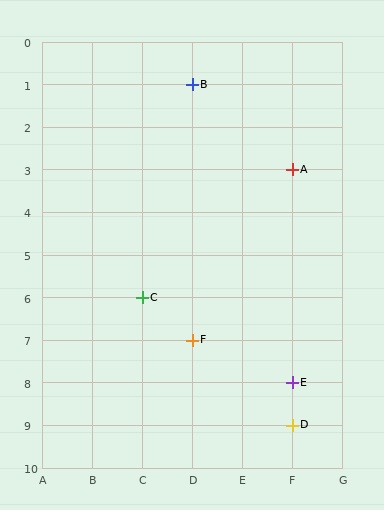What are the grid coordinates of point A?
Point A is at grid coordinates (F, 3).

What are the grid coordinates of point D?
Point D is at grid coordinates (F, 9).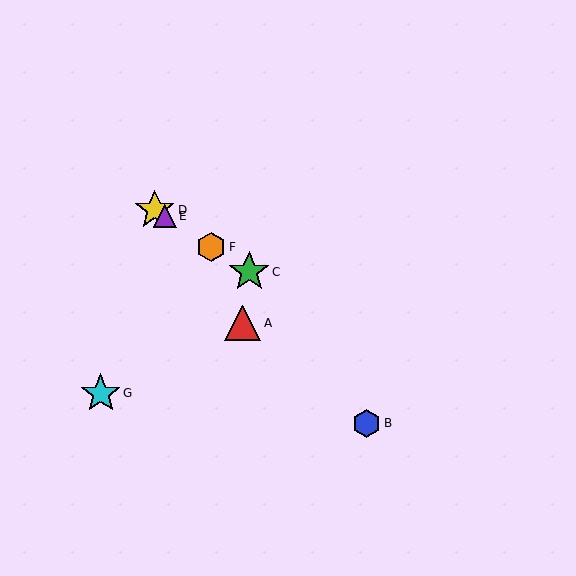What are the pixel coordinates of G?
Object G is at (101, 393).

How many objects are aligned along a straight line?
4 objects (C, D, E, F) are aligned along a straight line.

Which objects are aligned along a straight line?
Objects C, D, E, F are aligned along a straight line.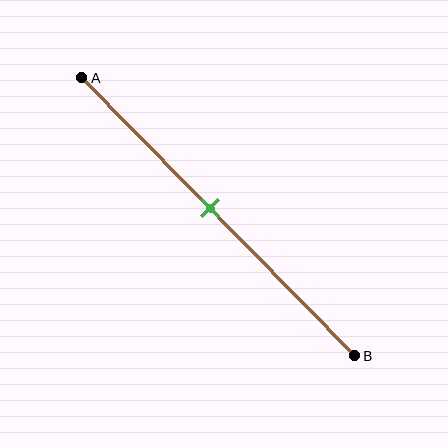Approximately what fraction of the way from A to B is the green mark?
The green mark is approximately 45% of the way from A to B.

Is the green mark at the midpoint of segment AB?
Yes, the mark is approximately at the midpoint.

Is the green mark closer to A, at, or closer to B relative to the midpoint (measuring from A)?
The green mark is approximately at the midpoint of segment AB.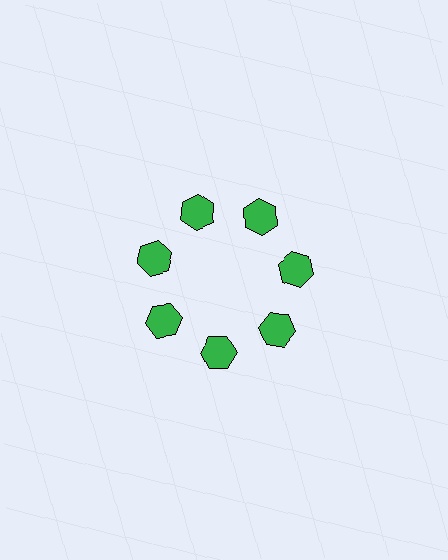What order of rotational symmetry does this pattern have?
This pattern has 7-fold rotational symmetry.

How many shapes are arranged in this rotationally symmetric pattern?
There are 7 shapes, arranged in 7 groups of 1.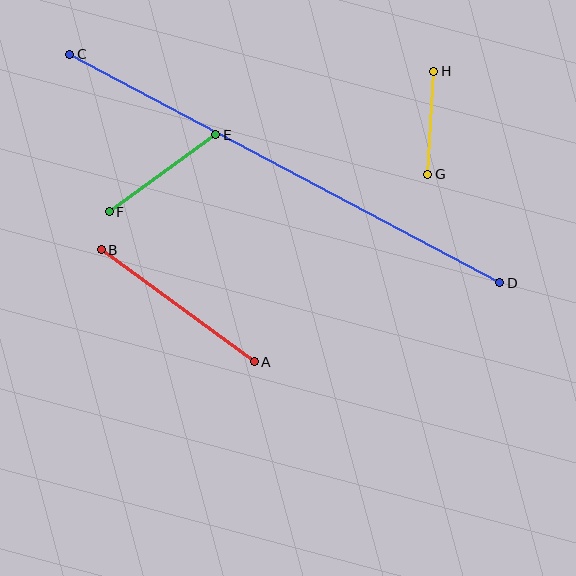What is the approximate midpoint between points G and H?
The midpoint is at approximately (431, 123) pixels.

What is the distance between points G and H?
The distance is approximately 104 pixels.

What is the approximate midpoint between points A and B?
The midpoint is at approximately (178, 306) pixels.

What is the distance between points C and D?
The distance is approximately 487 pixels.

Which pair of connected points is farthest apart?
Points C and D are farthest apart.